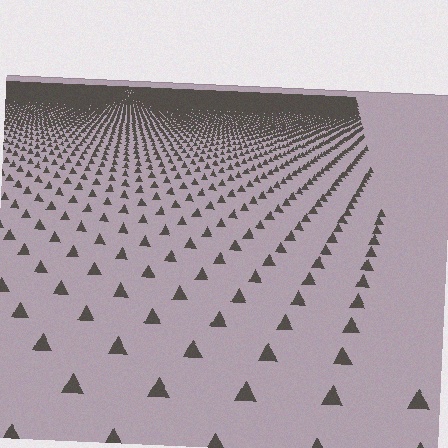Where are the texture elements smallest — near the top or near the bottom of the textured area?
Near the top.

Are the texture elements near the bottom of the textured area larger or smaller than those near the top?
Larger. Near the bottom, elements are closer to the viewer and appear at a bigger on-screen size.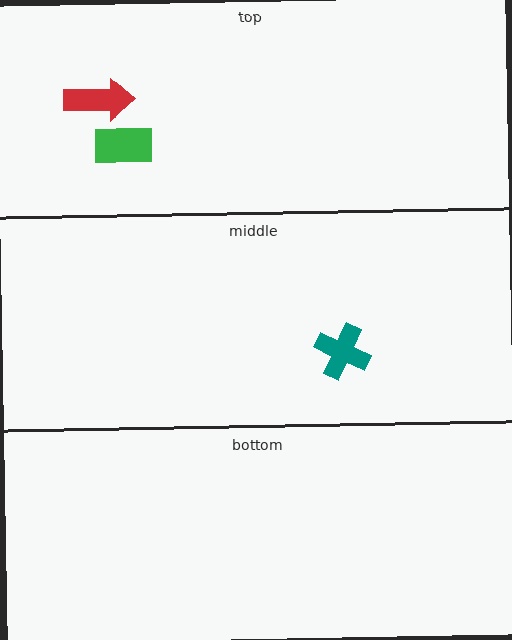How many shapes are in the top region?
2.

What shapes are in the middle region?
The teal cross.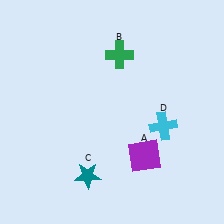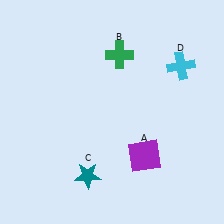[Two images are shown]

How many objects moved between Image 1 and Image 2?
1 object moved between the two images.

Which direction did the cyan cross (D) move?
The cyan cross (D) moved up.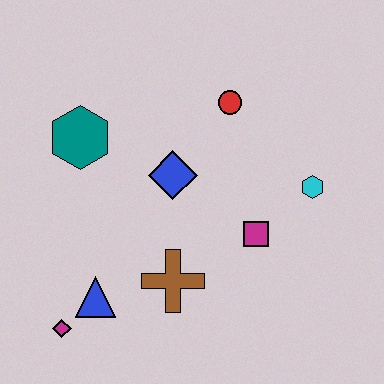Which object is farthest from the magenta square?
The magenta diamond is farthest from the magenta square.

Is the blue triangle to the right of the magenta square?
No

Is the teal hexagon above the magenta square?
Yes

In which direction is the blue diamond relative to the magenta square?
The blue diamond is to the left of the magenta square.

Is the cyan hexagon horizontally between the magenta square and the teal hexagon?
No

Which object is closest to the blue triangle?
The magenta diamond is closest to the blue triangle.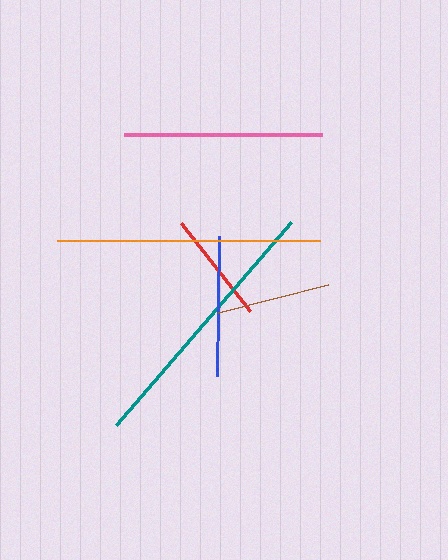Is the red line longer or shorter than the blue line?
The blue line is longer than the red line.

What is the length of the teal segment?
The teal segment is approximately 268 pixels long.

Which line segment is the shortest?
The red line is the shortest at approximately 111 pixels.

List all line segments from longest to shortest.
From longest to shortest: teal, orange, pink, blue, brown, red.